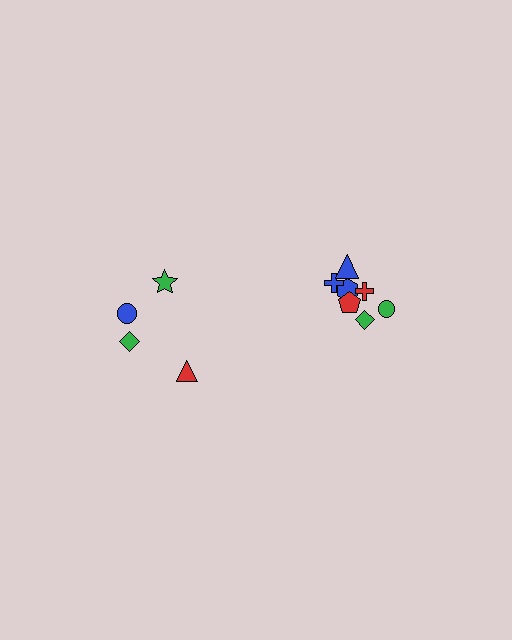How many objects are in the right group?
There are 7 objects.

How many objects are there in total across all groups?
There are 11 objects.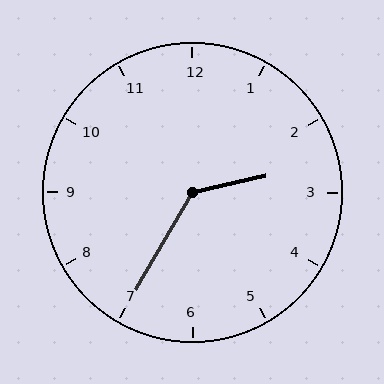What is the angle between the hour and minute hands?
Approximately 132 degrees.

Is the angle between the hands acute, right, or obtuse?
It is obtuse.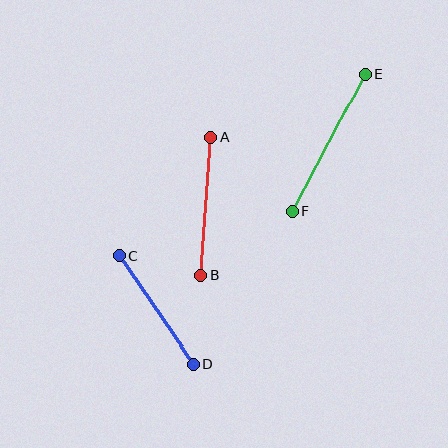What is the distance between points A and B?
The distance is approximately 138 pixels.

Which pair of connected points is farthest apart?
Points E and F are farthest apart.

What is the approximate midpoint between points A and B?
The midpoint is at approximately (206, 206) pixels.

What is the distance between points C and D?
The distance is approximately 131 pixels.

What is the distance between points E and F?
The distance is approximately 156 pixels.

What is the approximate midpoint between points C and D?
The midpoint is at approximately (156, 310) pixels.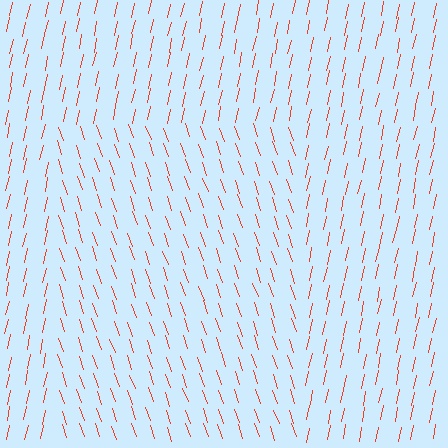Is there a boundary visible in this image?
Yes, there is a texture boundary formed by a change in line orientation.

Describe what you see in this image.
The image is filled with small red line segments. A rectangle region in the image has lines oriented differently from the surrounding lines, creating a visible texture boundary.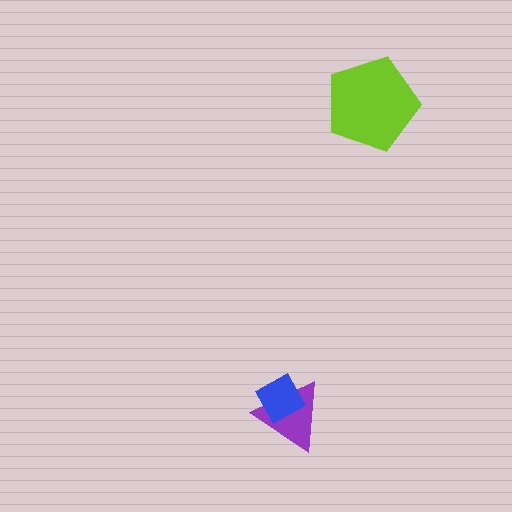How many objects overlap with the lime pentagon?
0 objects overlap with the lime pentagon.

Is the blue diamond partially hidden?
No, no other shape covers it.